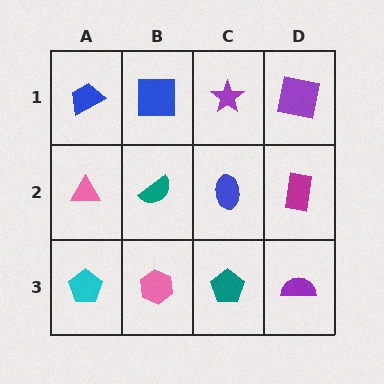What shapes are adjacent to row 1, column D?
A magenta rectangle (row 2, column D), a purple star (row 1, column C).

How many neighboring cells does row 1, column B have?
3.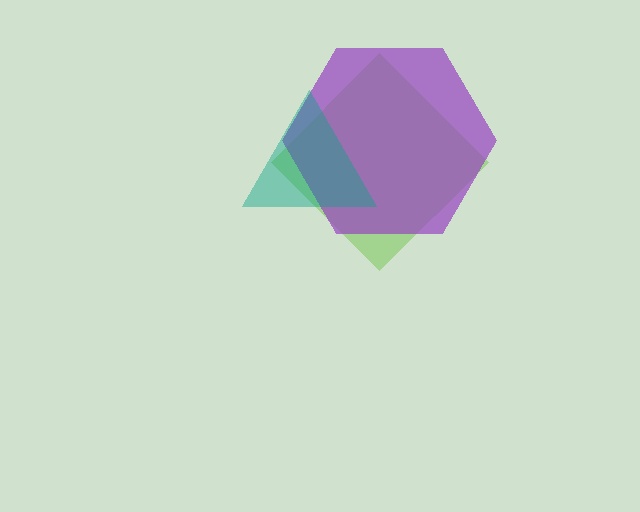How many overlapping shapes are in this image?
There are 3 overlapping shapes in the image.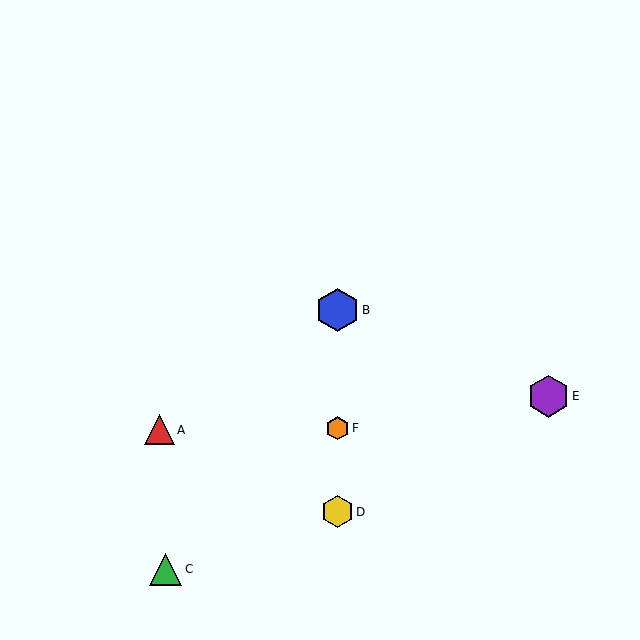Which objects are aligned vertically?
Objects B, D, F are aligned vertically.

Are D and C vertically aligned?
No, D is at x≈338 and C is at x≈166.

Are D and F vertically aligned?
Yes, both are at x≈338.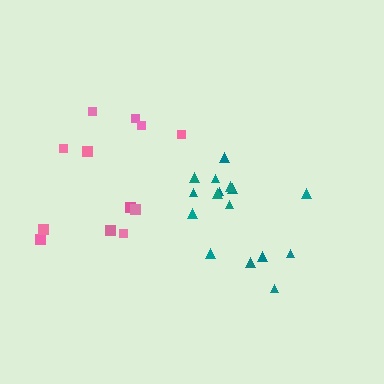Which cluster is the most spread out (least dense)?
Pink.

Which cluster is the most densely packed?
Teal.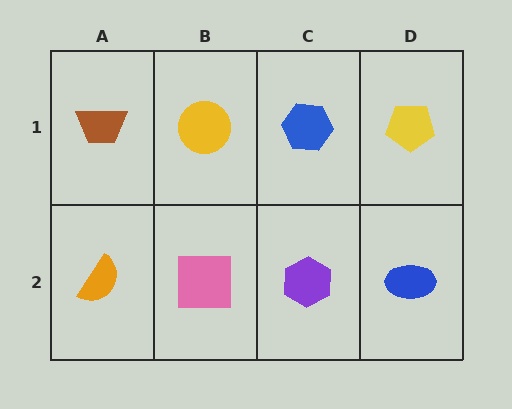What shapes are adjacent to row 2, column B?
A yellow circle (row 1, column B), an orange semicircle (row 2, column A), a purple hexagon (row 2, column C).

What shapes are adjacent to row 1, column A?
An orange semicircle (row 2, column A), a yellow circle (row 1, column B).